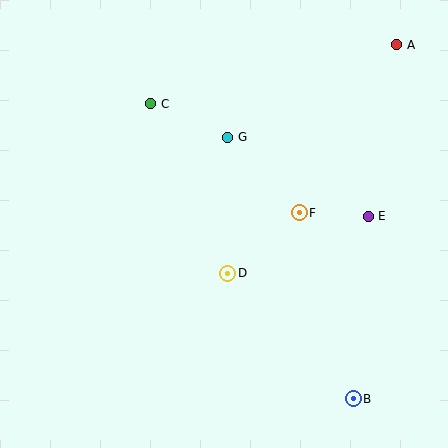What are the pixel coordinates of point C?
Point C is at (151, 104).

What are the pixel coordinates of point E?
Point E is at (368, 216).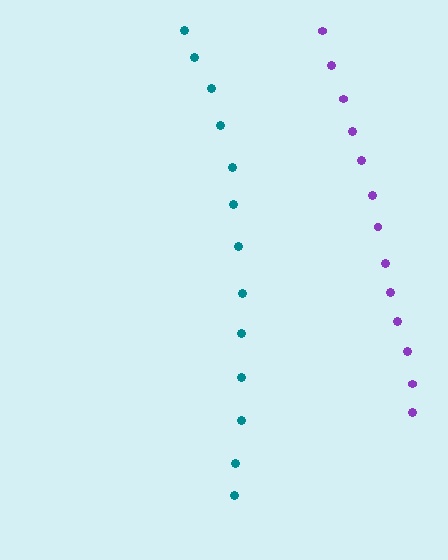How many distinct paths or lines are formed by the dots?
There are 2 distinct paths.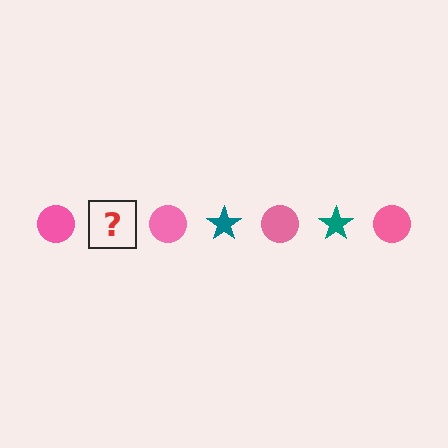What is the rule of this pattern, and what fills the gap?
The rule is that the pattern alternates between pink circle and teal star. The gap should be filled with a teal star.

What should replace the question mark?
The question mark should be replaced with a teal star.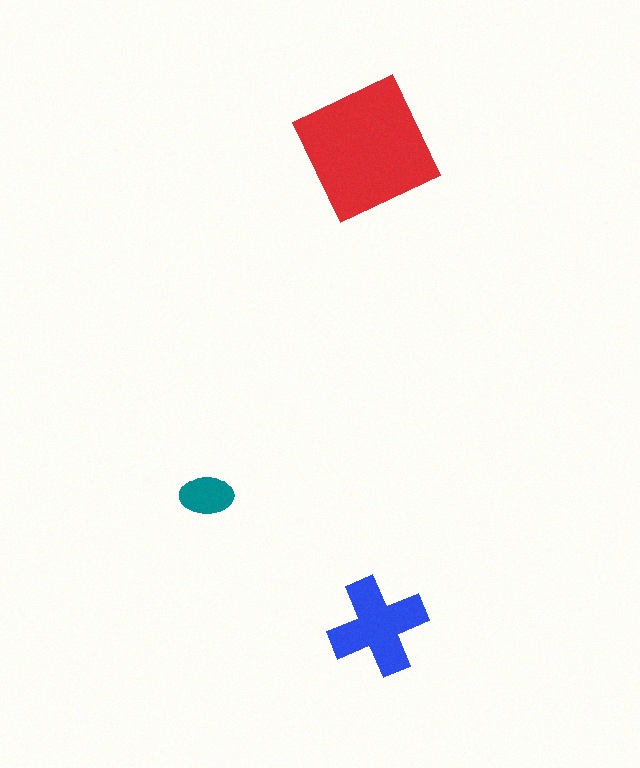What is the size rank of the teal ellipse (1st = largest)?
3rd.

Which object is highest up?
The red square is topmost.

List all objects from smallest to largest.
The teal ellipse, the blue cross, the red square.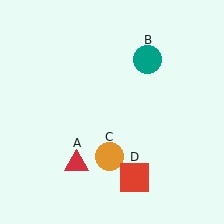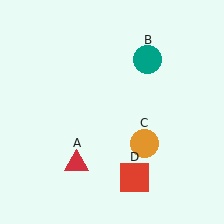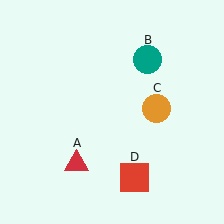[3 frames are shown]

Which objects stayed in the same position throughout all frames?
Red triangle (object A) and teal circle (object B) and red square (object D) remained stationary.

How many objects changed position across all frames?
1 object changed position: orange circle (object C).